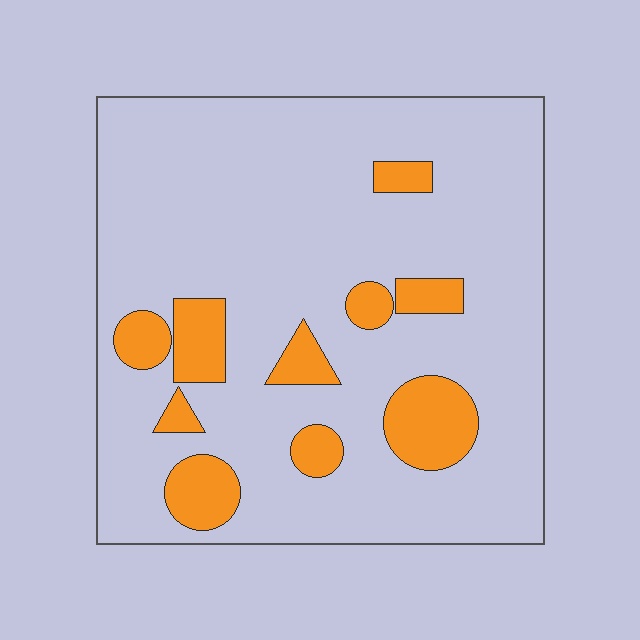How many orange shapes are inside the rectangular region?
10.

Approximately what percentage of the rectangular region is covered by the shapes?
Approximately 15%.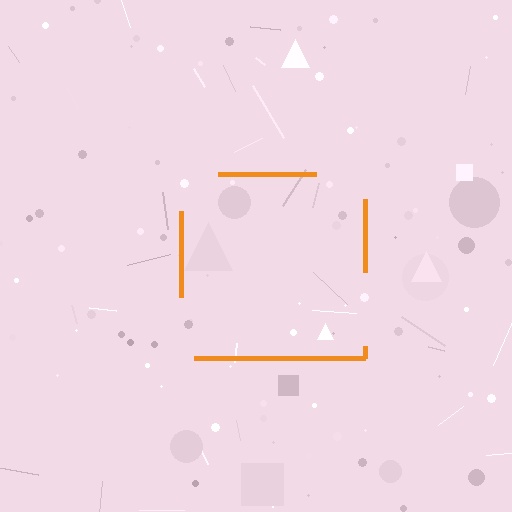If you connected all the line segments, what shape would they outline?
They would outline a square.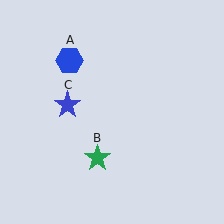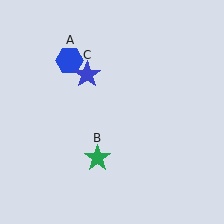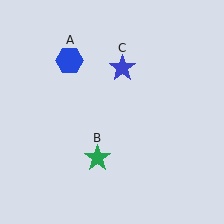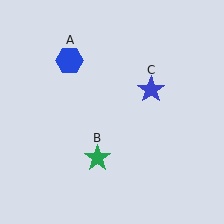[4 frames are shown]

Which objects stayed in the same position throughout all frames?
Blue hexagon (object A) and green star (object B) remained stationary.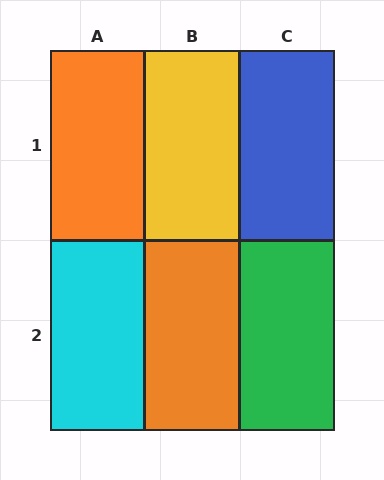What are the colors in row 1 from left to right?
Orange, yellow, blue.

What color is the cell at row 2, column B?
Orange.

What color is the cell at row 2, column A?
Cyan.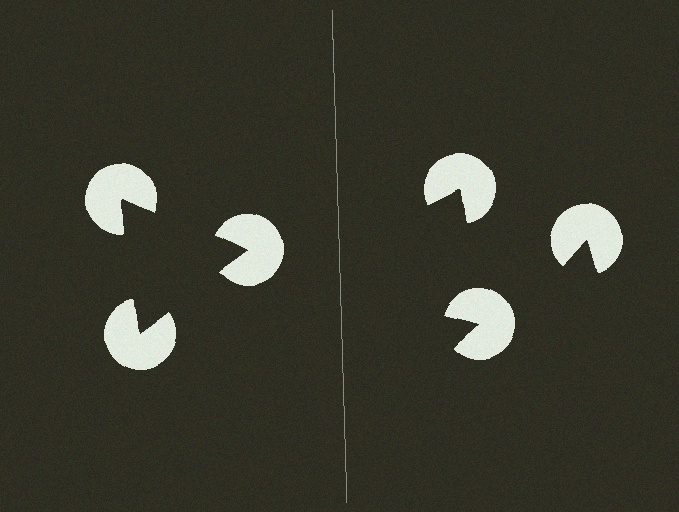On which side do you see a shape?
An illusory triangle appears on the left side. On the right side the wedge cuts are rotated, so no coherent shape forms.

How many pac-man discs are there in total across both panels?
6 — 3 on each side.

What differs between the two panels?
The pac-man discs are positioned identically on both sides; only the wedge orientations differ. On the left they align to a triangle; on the right they are misaligned.